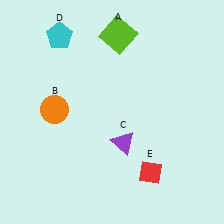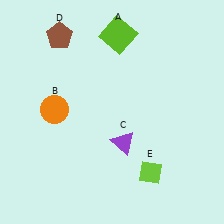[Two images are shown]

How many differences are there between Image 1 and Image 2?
There are 2 differences between the two images.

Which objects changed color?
D changed from cyan to brown. E changed from red to lime.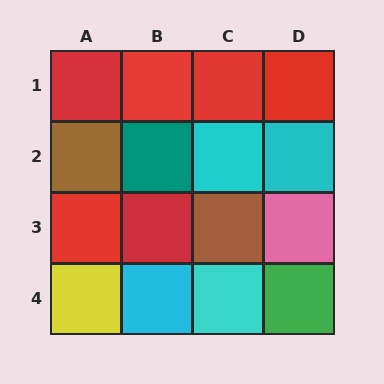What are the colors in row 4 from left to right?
Yellow, cyan, cyan, green.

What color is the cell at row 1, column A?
Red.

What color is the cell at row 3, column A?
Red.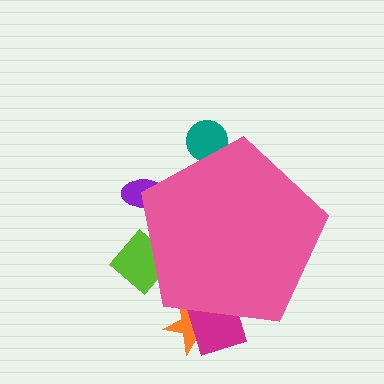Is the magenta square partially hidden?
Yes, the magenta square is partially hidden behind the pink pentagon.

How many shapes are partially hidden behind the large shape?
5 shapes are partially hidden.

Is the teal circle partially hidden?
Yes, the teal circle is partially hidden behind the pink pentagon.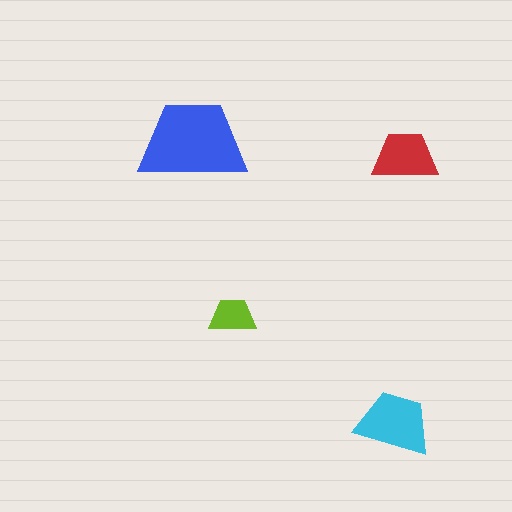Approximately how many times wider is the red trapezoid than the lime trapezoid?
About 1.5 times wider.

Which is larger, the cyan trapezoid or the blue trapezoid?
The blue one.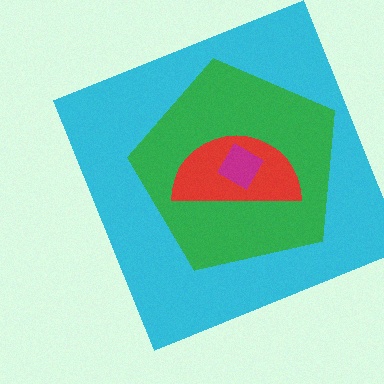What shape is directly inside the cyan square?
The green pentagon.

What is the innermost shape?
The magenta diamond.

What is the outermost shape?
The cyan square.